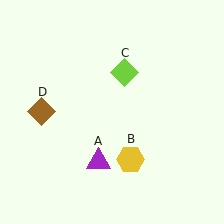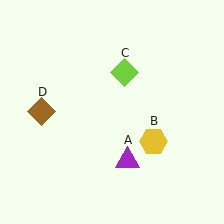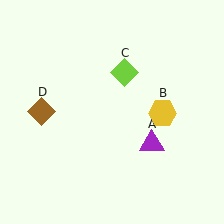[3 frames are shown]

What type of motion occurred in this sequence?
The purple triangle (object A), yellow hexagon (object B) rotated counterclockwise around the center of the scene.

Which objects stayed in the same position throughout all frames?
Lime diamond (object C) and brown diamond (object D) remained stationary.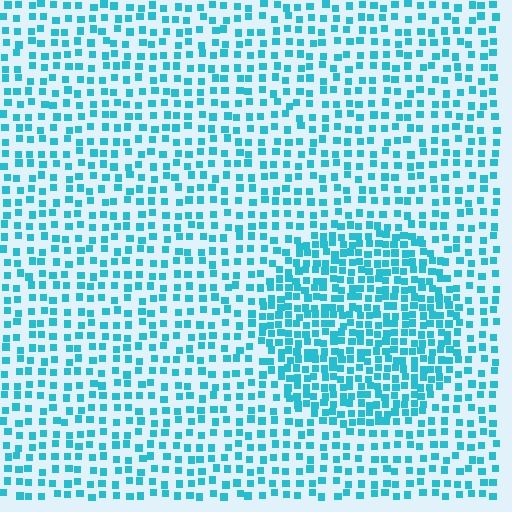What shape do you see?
I see a circle.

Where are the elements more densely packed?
The elements are more densely packed inside the circle boundary.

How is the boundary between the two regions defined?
The boundary is defined by a change in element density (approximately 1.9x ratio). All elements are the same color, size, and shape.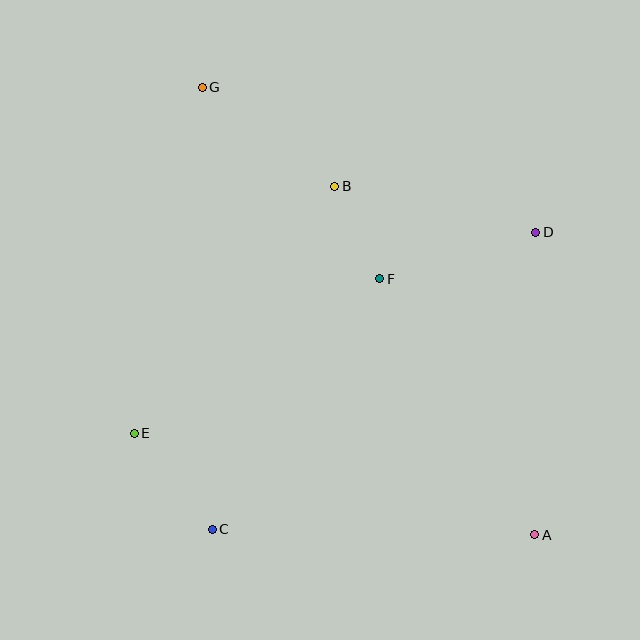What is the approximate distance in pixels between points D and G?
The distance between D and G is approximately 364 pixels.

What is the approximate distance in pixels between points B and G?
The distance between B and G is approximately 166 pixels.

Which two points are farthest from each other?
Points A and G are farthest from each other.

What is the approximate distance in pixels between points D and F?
The distance between D and F is approximately 163 pixels.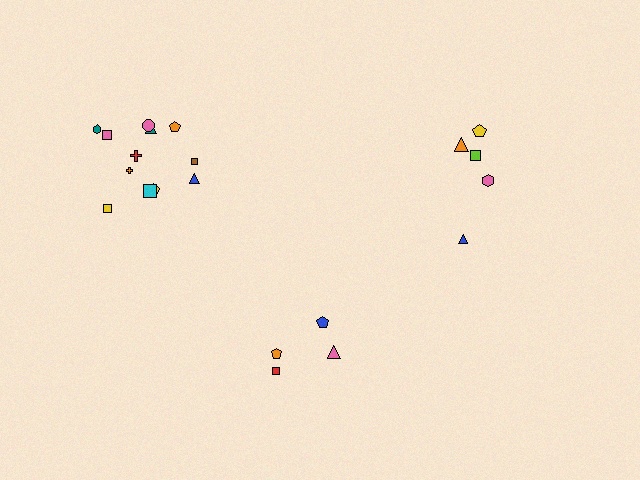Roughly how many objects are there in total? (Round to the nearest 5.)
Roughly 20 objects in total.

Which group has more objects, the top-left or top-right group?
The top-left group.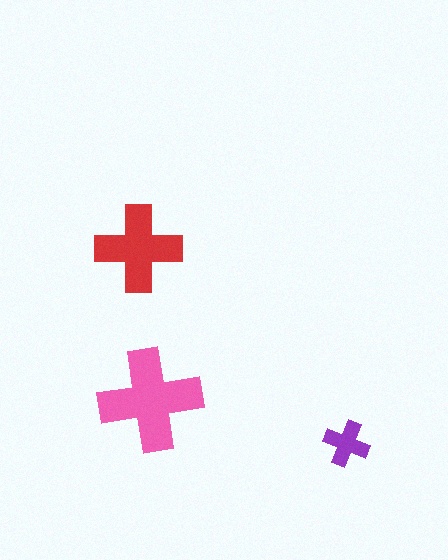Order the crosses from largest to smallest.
the pink one, the red one, the purple one.